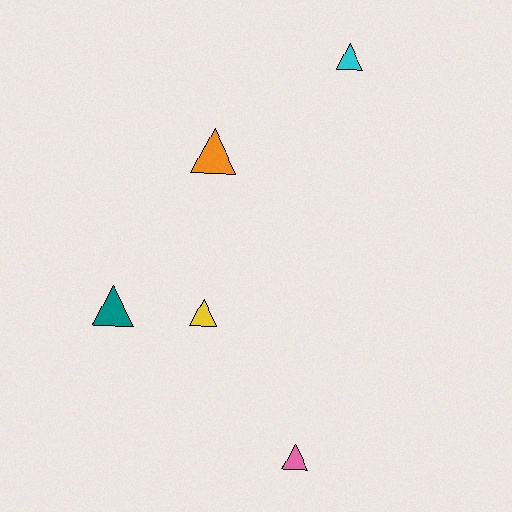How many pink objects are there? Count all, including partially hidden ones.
There is 1 pink object.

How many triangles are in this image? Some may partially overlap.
There are 5 triangles.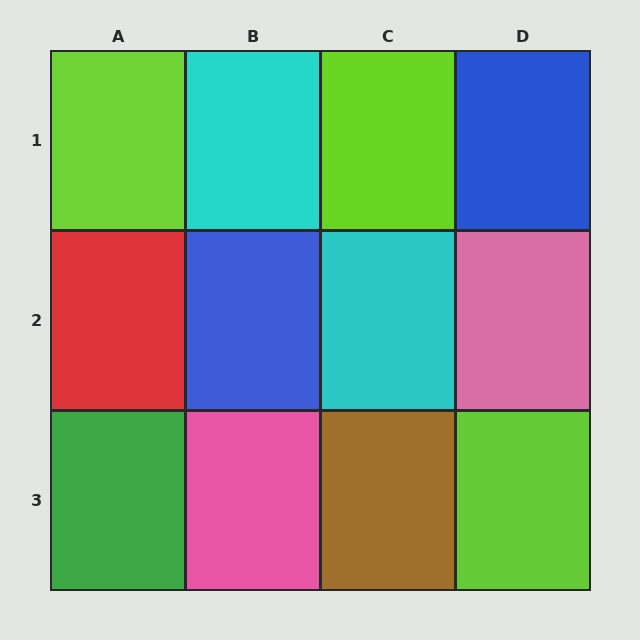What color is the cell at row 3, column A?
Green.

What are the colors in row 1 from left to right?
Lime, cyan, lime, blue.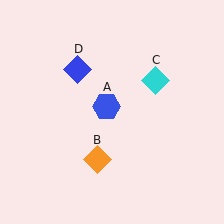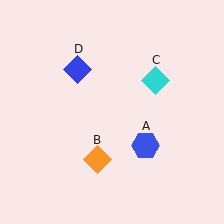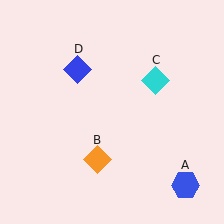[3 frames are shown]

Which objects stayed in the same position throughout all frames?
Orange diamond (object B) and cyan diamond (object C) and blue diamond (object D) remained stationary.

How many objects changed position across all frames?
1 object changed position: blue hexagon (object A).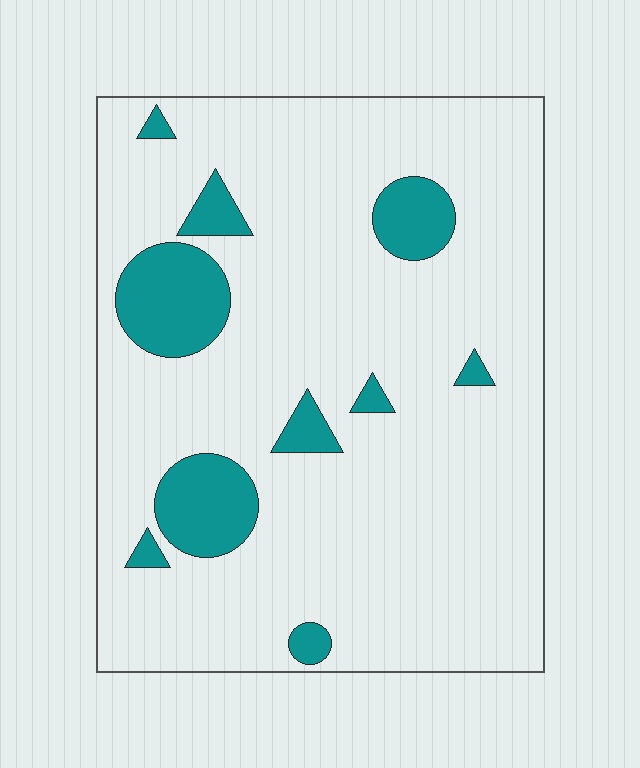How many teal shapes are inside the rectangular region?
10.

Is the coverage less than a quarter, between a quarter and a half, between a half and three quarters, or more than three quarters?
Less than a quarter.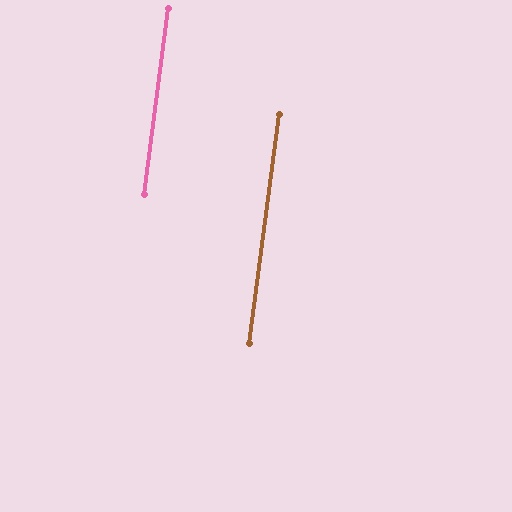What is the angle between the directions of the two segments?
Approximately 0 degrees.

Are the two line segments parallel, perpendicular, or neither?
Parallel — their directions differ by only 0.0°.